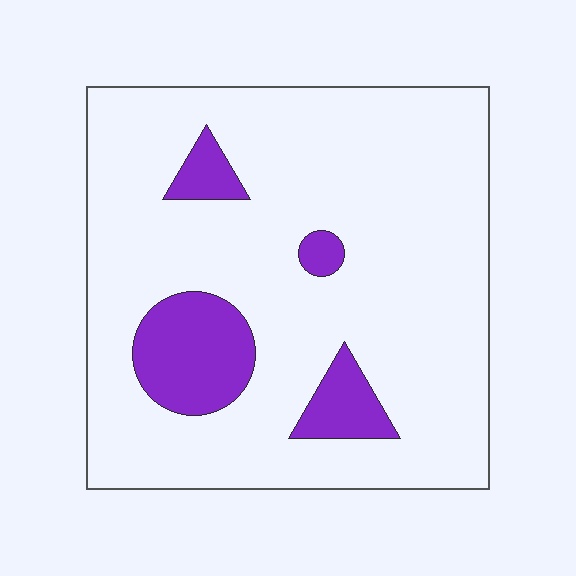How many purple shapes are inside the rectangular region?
4.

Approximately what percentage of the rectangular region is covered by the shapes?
Approximately 15%.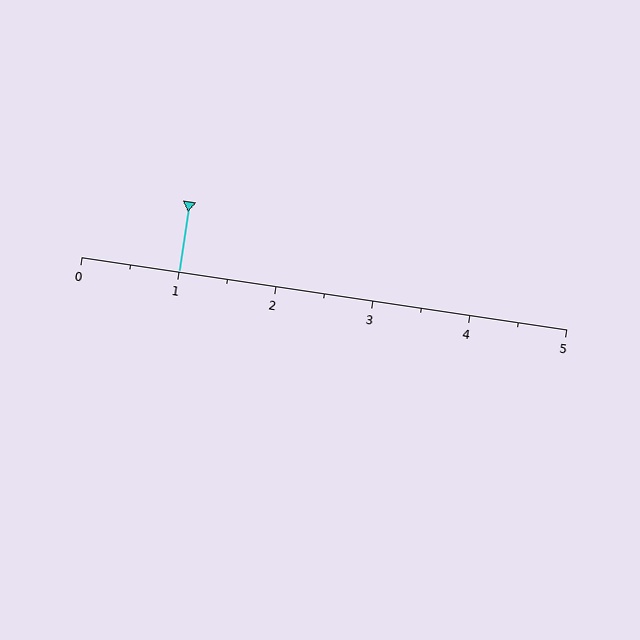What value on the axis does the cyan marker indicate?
The marker indicates approximately 1.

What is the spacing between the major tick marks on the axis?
The major ticks are spaced 1 apart.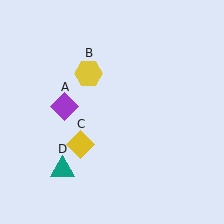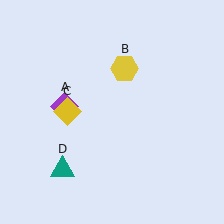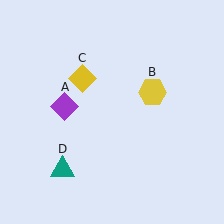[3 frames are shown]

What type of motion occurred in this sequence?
The yellow hexagon (object B), yellow diamond (object C) rotated clockwise around the center of the scene.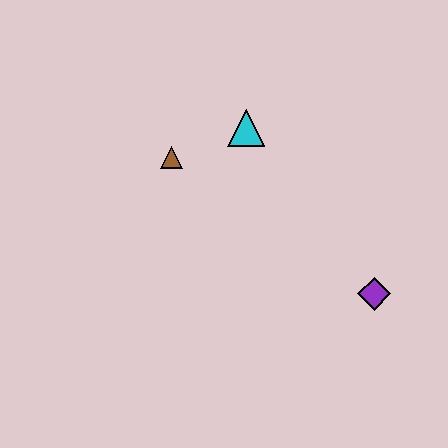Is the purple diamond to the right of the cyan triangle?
Yes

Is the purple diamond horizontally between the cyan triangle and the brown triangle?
No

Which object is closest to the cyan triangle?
The brown triangle is closest to the cyan triangle.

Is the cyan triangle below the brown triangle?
No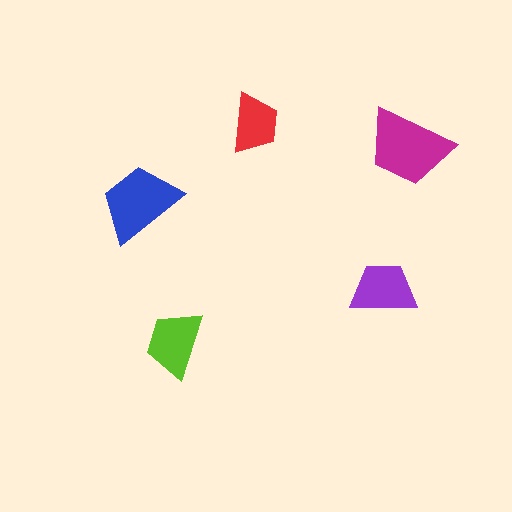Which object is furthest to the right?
The magenta trapezoid is rightmost.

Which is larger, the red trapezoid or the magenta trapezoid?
The magenta one.